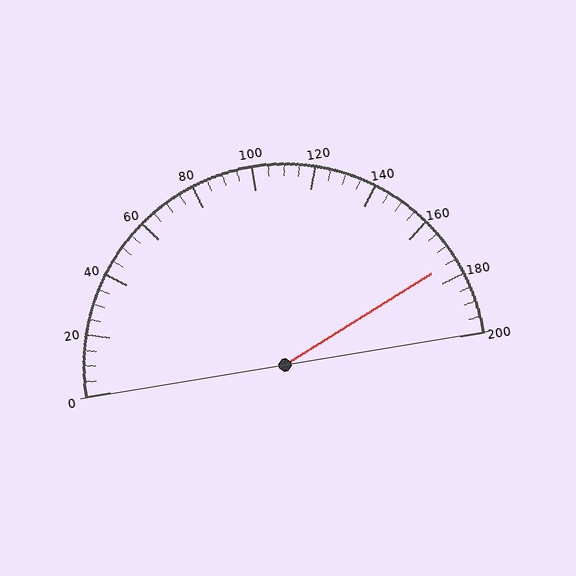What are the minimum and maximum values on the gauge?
The gauge ranges from 0 to 200.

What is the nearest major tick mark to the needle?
The nearest major tick mark is 180.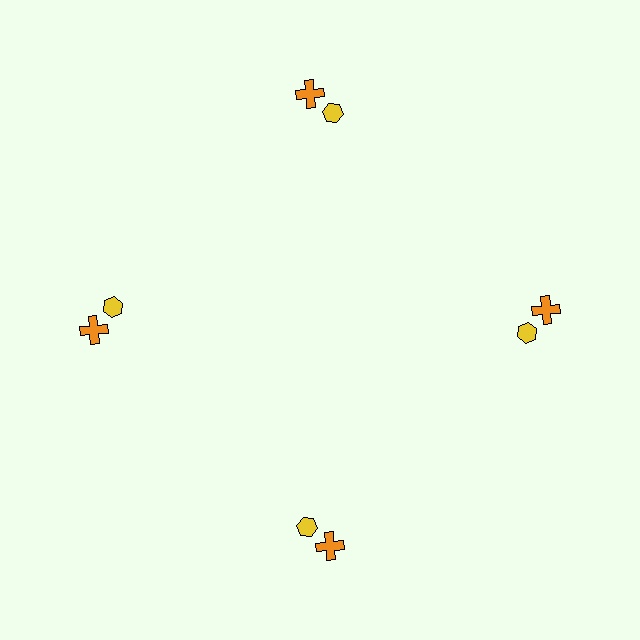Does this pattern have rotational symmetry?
Yes, this pattern has 4-fold rotational symmetry. It looks the same after rotating 90 degrees around the center.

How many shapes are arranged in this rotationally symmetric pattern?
There are 8 shapes, arranged in 4 groups of 2.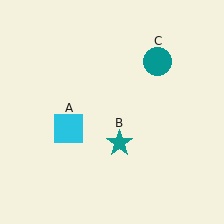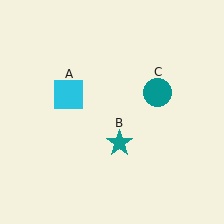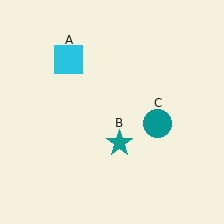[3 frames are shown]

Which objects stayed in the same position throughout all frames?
Teal star (object B) remained stationary.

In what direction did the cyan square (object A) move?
The cyan square (object A) moved up.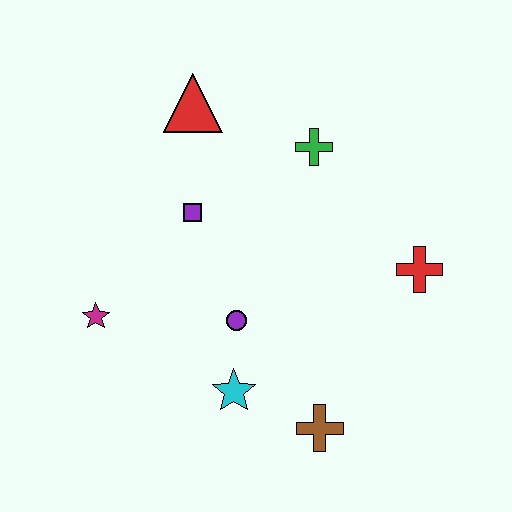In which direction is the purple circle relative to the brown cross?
The purple circle is above the brown cross.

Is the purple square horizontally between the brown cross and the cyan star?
No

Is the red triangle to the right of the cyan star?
No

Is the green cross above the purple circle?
Yes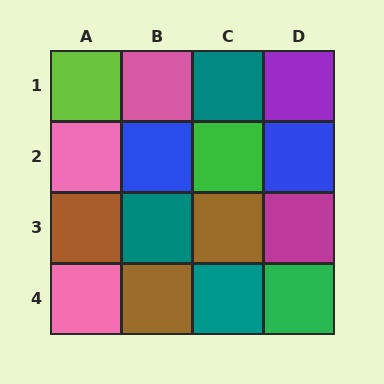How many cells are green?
2 cells are green.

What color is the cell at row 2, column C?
Green.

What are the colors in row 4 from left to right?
Pink, brown, teal, green.